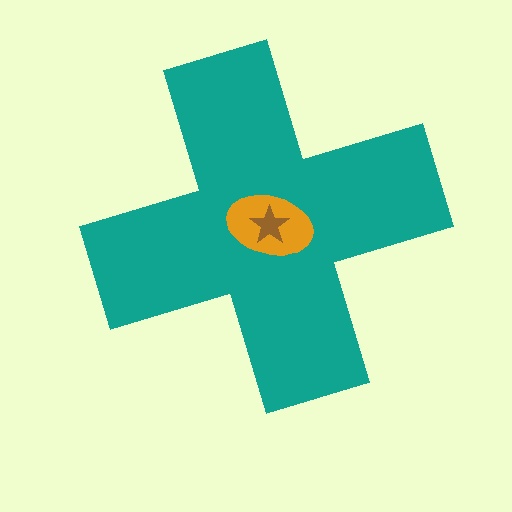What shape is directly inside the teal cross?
The orange ellipse.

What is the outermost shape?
The teal cross.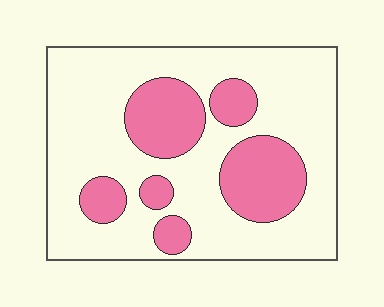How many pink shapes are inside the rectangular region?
6.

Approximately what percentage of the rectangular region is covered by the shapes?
Approximately 25%.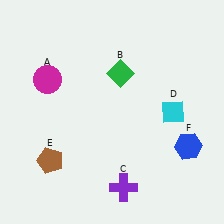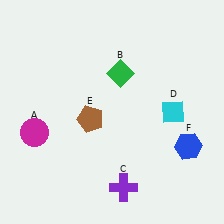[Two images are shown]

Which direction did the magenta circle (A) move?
The magenta circle (A) moved down.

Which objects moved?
The objects that moved are: the magenta circle (A), the brown pentagon (E).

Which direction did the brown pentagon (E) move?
The brown pentagon (E) moved up.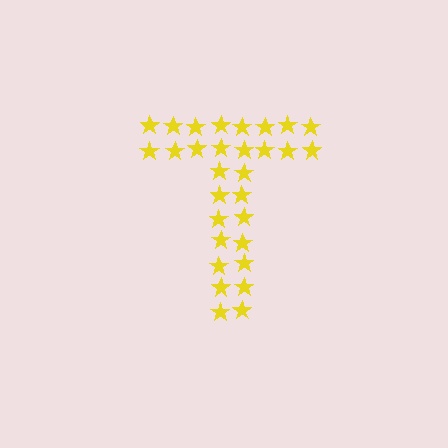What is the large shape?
The large shape is the letter T.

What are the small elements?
The small elements are stars.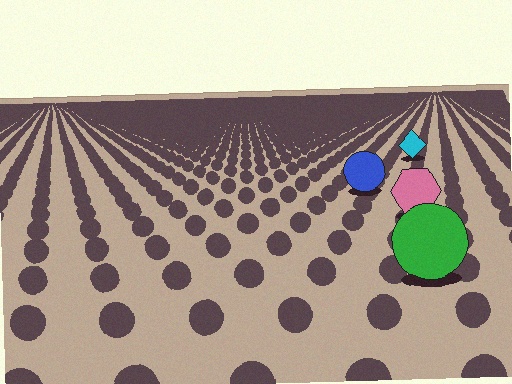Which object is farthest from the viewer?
The cyan diamond is farthest from the viewer. It appears smaller and the ground texture around it is denser.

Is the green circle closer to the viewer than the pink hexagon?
Yes. The green circle is closer — you can tell from the texture gradient: the ground texture is coarser near it.